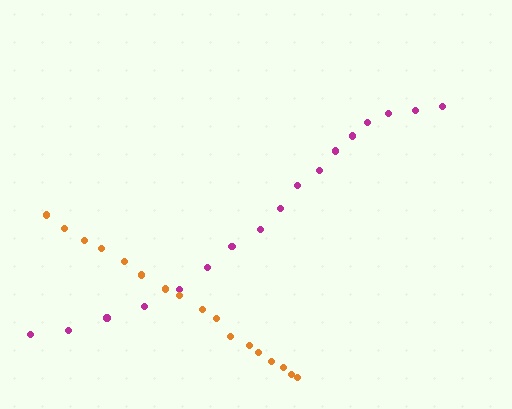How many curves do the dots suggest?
There are 2 distinct paths.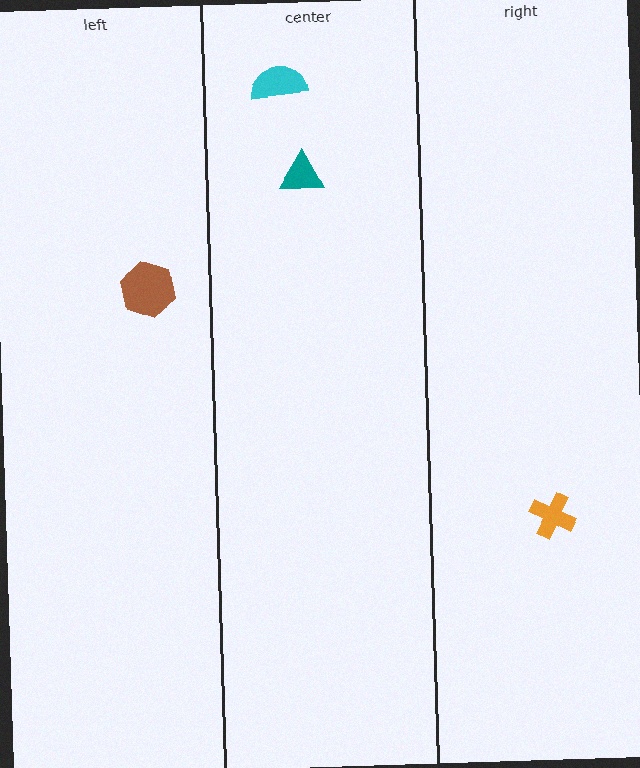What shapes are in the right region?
The orange cross.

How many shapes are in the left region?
1.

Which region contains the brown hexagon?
The left region.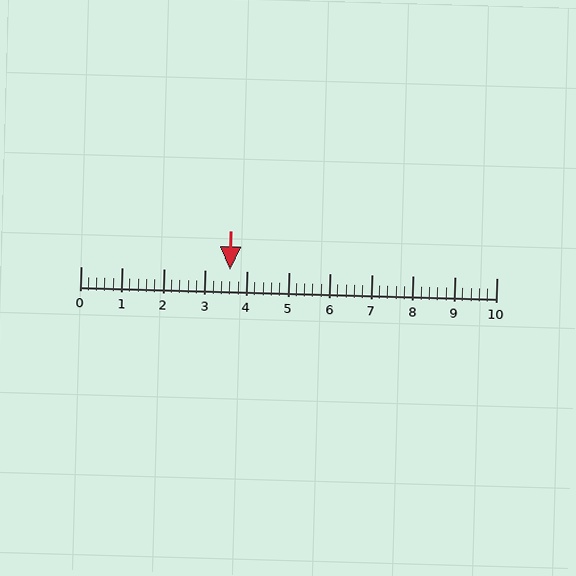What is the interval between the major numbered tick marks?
The major tick marks are spaced 1 units apart.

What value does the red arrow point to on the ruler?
The red arrow points to approximately 3.6.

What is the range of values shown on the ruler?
The ruler shows values from 0 to 10.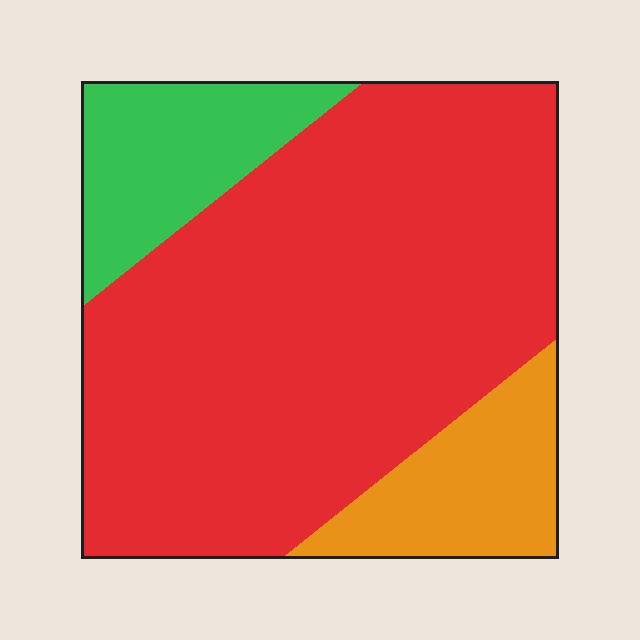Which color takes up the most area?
Red, at roughly 70%.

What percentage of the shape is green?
Green covers about 15% of the shape.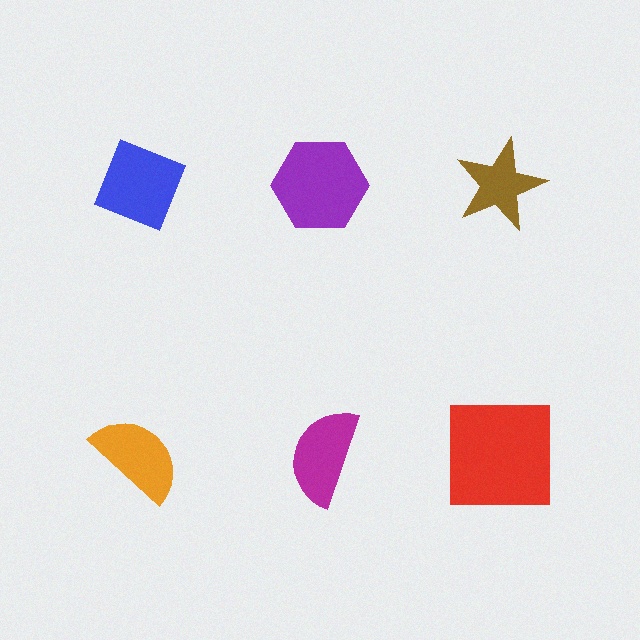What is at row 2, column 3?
A red square.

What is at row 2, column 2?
A magenta semicircle.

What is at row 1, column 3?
A brown star.